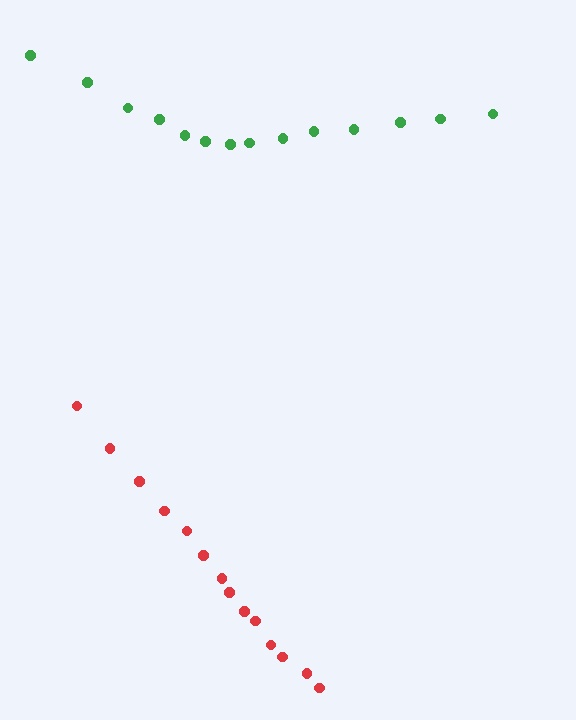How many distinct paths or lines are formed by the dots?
There are 2 distinct paths.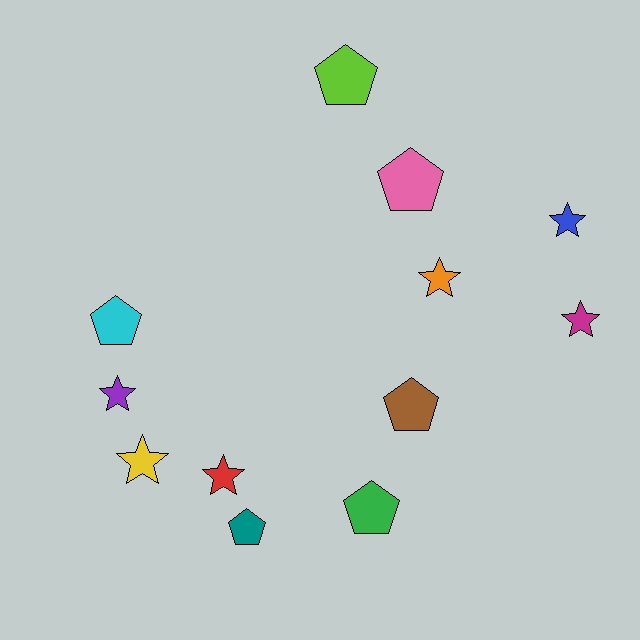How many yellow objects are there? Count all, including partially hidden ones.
There is 1 yellow object.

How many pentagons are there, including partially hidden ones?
There are 6 pentagons.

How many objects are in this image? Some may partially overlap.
There are 12 objects.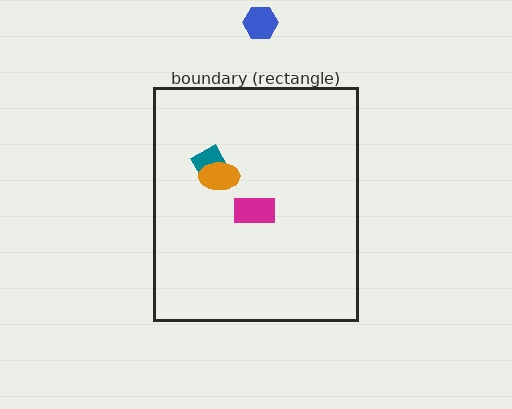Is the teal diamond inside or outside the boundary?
Inside.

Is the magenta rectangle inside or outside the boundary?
Inside.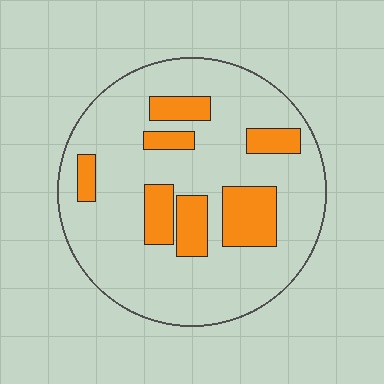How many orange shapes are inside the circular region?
7.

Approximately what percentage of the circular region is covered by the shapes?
Approximately 20%.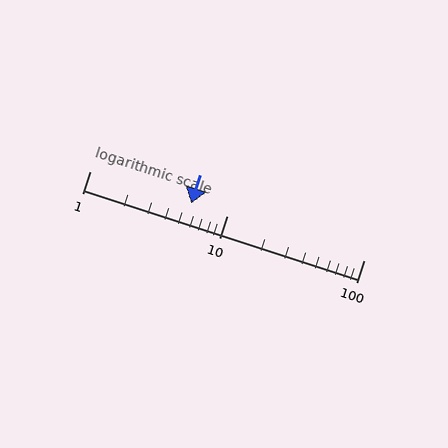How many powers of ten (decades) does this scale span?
The scale spans 2 decades, from 1 to 100.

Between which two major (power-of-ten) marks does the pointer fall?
The pointer is between 1 and 10.